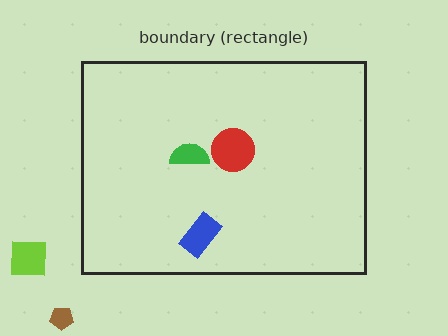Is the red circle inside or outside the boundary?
Inside.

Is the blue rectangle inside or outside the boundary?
Inside.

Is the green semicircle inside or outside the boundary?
Inside.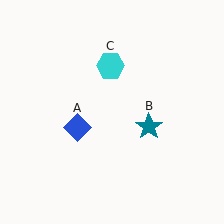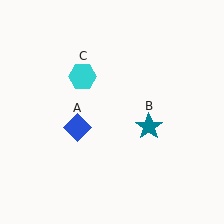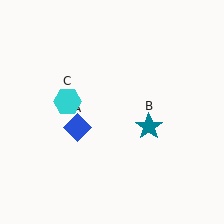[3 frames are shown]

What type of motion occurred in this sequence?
The cyan hexagon (object C) rotated counterclockwise around the center of the scene.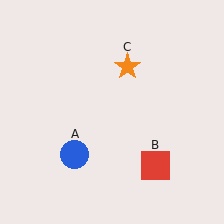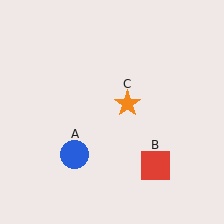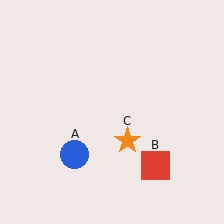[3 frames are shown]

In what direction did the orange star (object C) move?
The orange star (object C) moved down.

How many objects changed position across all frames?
1 object changed position: orange star (object C).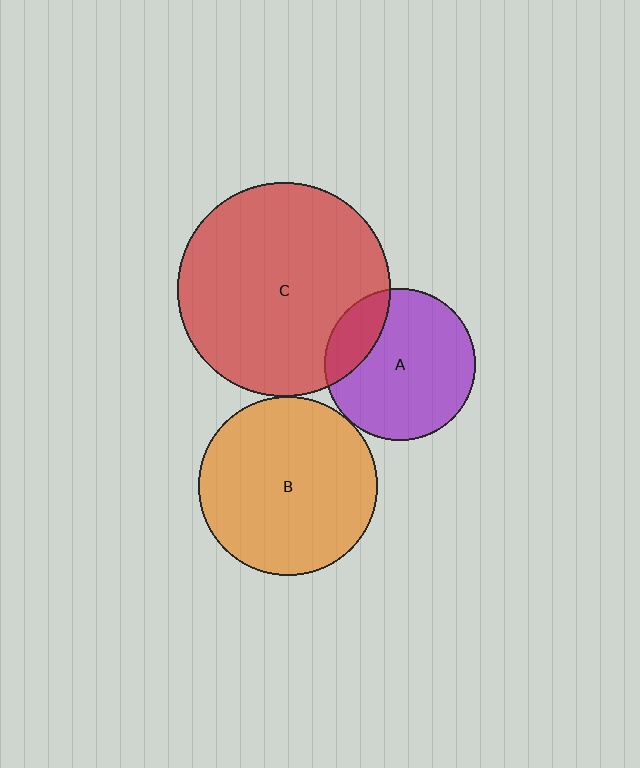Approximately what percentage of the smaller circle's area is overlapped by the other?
Approximately 20%.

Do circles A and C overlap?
Yes.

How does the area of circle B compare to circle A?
Approximately 1.4 times.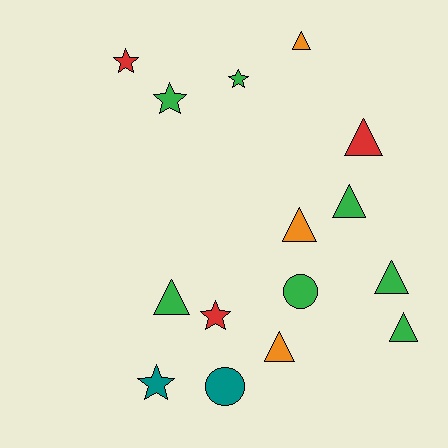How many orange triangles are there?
There are 3 orange triangles.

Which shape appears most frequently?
Triangle, with 8 objects.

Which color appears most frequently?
Green, with 7 objects.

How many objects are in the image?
There are 15 objects.